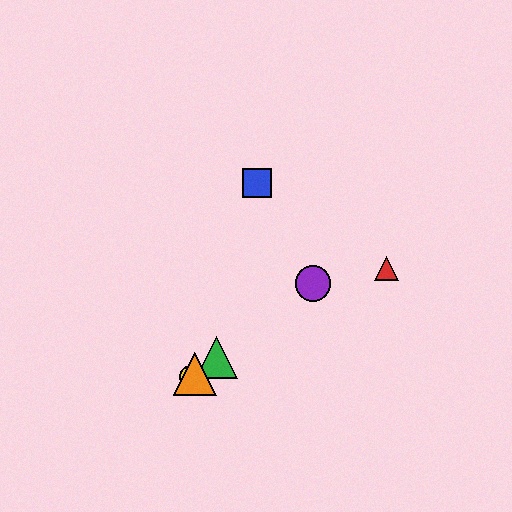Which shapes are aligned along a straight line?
The green triangle, the yellow circle, the purple circle, the orange triangle are aligned along a straight line.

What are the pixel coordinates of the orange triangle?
The orange triangle is at (195, 374).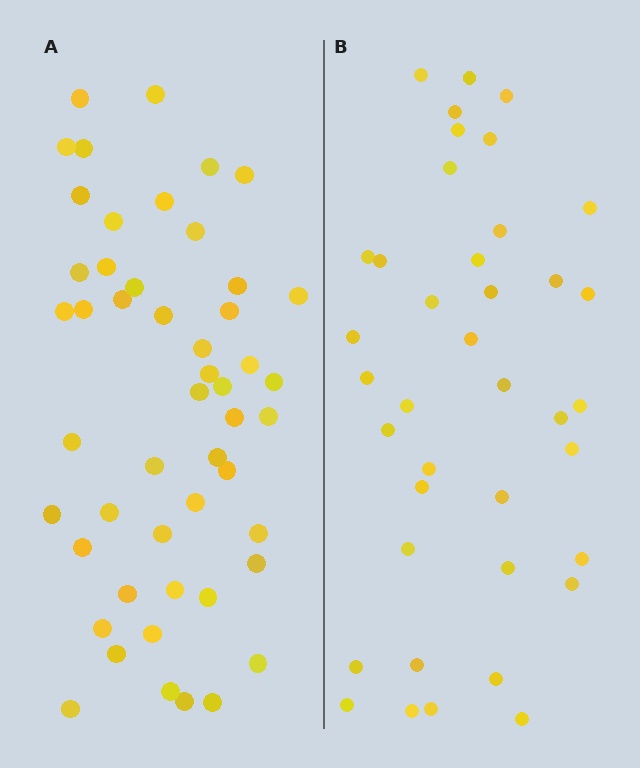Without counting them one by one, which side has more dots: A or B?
Region A (the left region) has more dots.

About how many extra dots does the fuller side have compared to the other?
Region A has roughly 12 or so more dots than region B.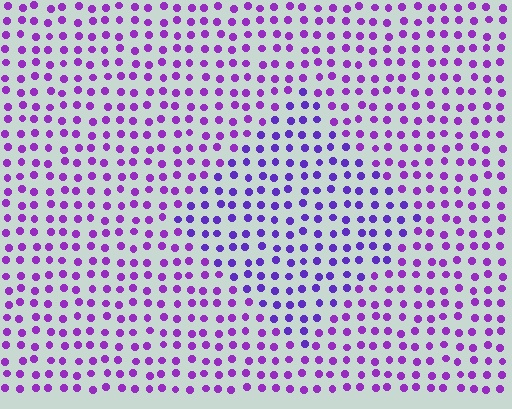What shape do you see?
I see a diamond.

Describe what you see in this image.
The image is filled with small purple elements in a uniform arrangement. A diamond-shaped region is visible where the elements are tinted to a slightly different hue, forming a subtle color boundary.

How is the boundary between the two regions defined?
The boundary is defined purely by a slight shift in hue (about 24 degrees). Spacing, size, and orientation are identical on both sides.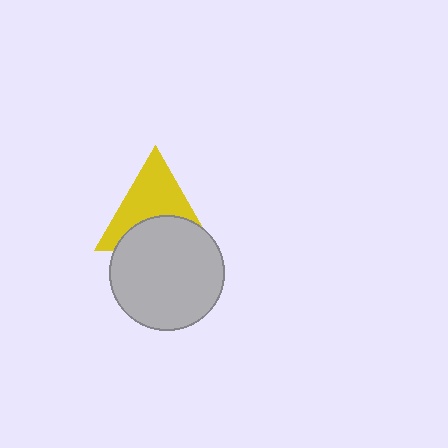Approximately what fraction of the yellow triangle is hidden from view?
Roughly 42% of the yellow triangle is hidden behind the light gray circle.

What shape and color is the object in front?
The object in front is a light gray circle.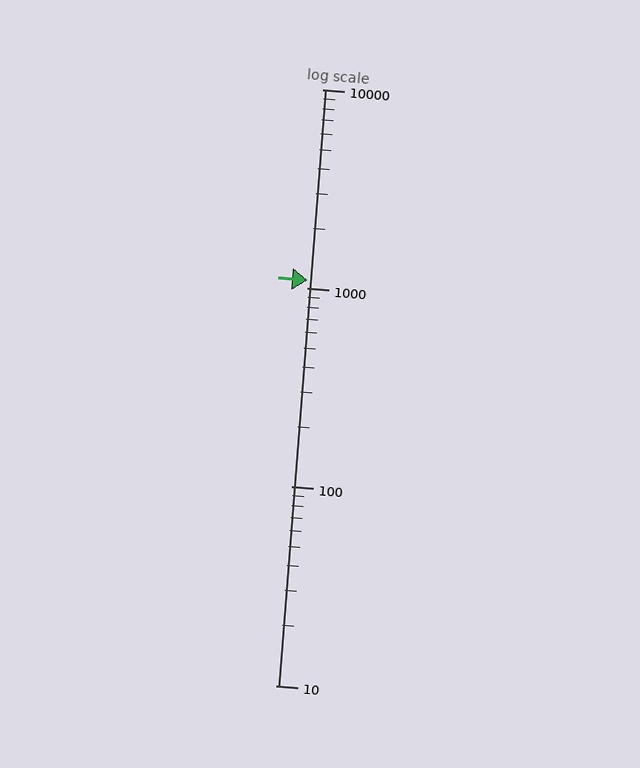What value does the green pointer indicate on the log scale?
The pointer indicates approximately 1100.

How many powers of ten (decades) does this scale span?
The scale spans 3 decades, from 10 to 10000.